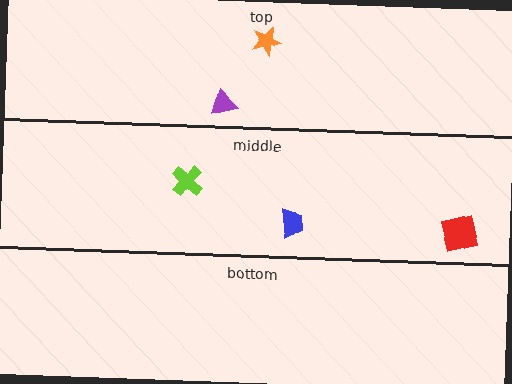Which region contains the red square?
The middle region.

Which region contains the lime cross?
The middle region.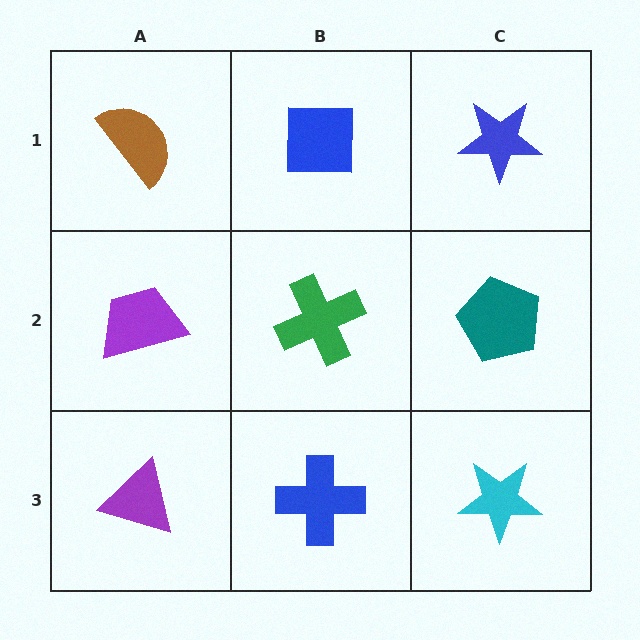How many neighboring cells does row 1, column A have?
2.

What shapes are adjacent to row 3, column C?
A teal pentagon (row 2, column C), a blue cross (row 3, column B).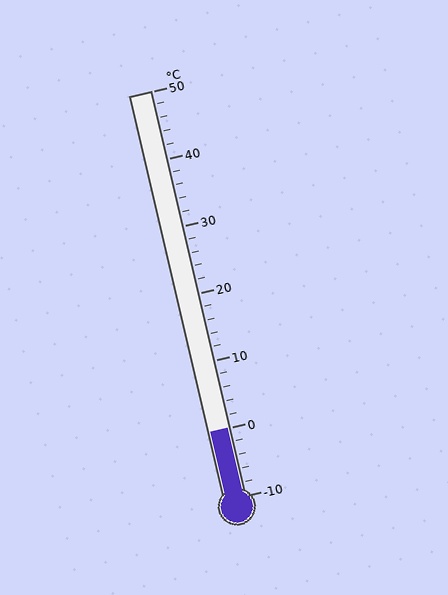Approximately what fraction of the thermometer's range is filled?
The thermometer is filled to approximately 15% of its range.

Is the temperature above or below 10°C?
The temperature is below 10°C.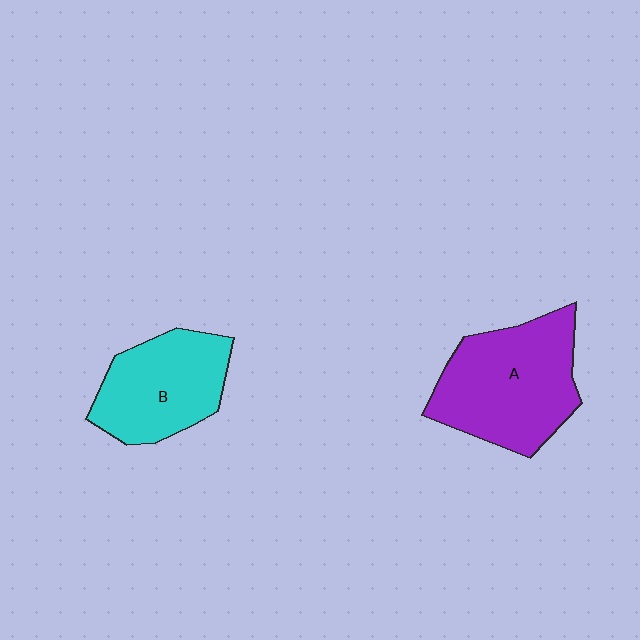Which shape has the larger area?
Shape A (purple).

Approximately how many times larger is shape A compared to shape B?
Approximately 1.3 times.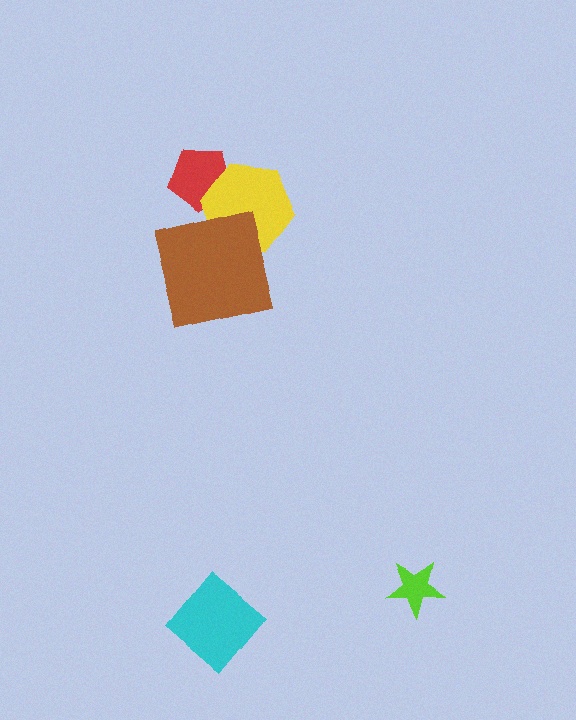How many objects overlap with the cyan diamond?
0 objects overlap with the cyan diamond.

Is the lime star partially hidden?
No, no other shape covers it.